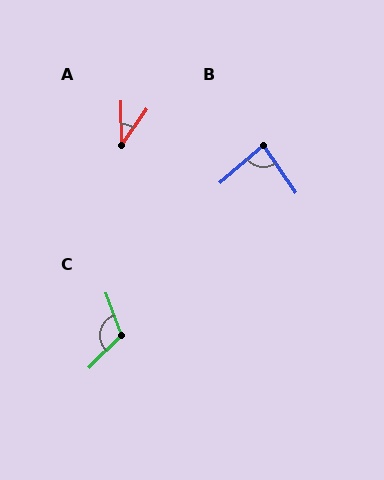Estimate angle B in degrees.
Approximately 84 degrees.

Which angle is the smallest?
A, at approximately 36 degrees.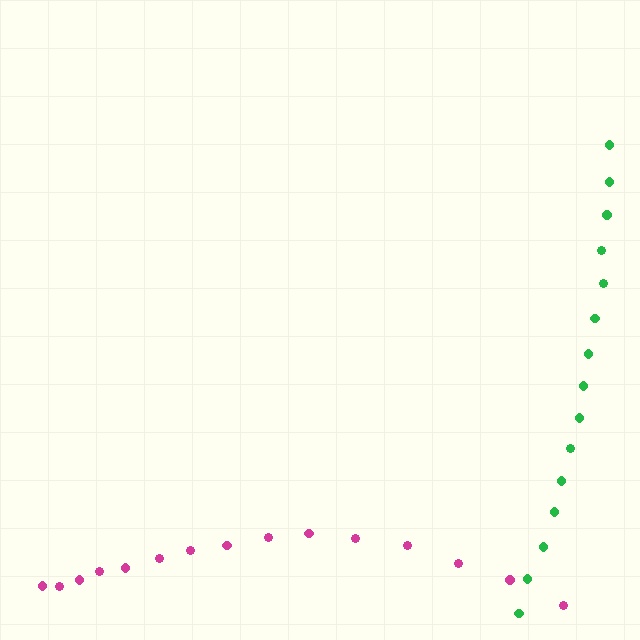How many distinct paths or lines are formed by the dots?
There are 2 distinct paths.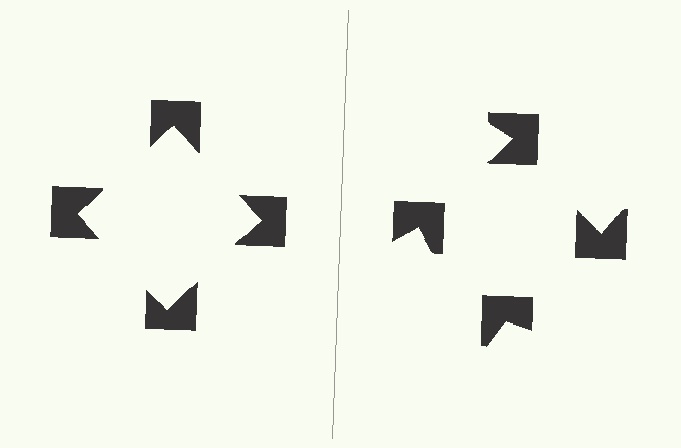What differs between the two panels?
The notched squares are positioned identically on both sides; only the wedge orientations differ. On the left they align to a square; on the right they are misaligned.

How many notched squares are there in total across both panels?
8 — 4 on each side.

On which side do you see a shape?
An illusory square appears on the left side. On the right side the wedge cuts are rotated, so no coherent shape forms.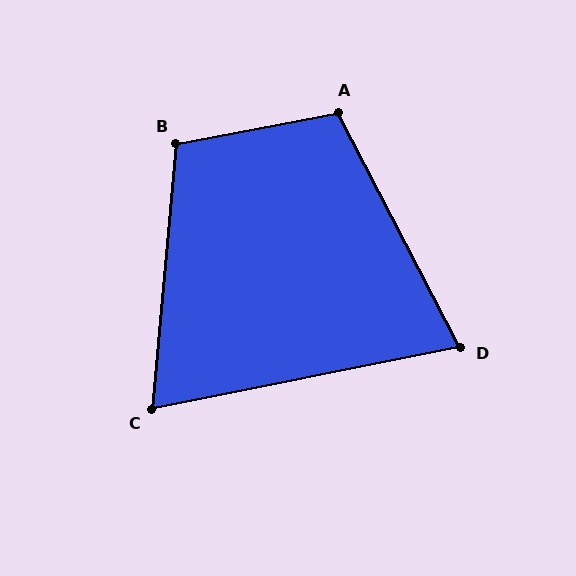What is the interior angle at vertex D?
Approximately 74 degrees (acute).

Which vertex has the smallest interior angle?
C, at approximately 73 degrees.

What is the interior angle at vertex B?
Approximately 106 degrees (obtuse).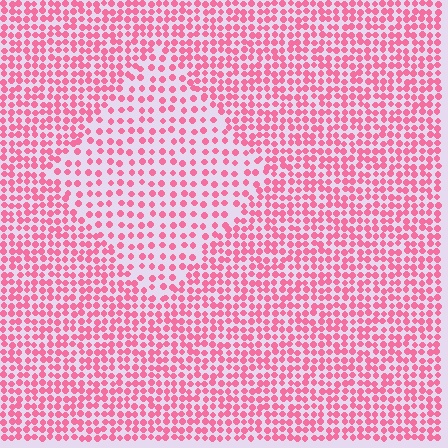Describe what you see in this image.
The image contains small pink elements arranged at two different densities. A diamond-shaped region is visible where the elements are less densely packed than the surrounding area.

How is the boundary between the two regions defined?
The boundary is defined by a change in element density (approximately 1.8x ratio). All elements are the same color, size, and shape.